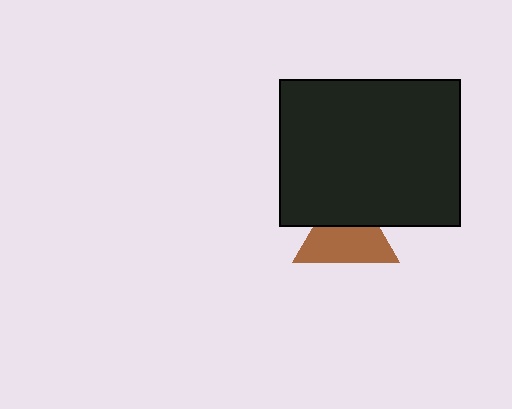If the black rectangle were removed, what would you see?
You would see the complete brown triangle.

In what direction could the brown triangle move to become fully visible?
The brown triangle could move down. That would shift it out from behind the black rectangle entirely.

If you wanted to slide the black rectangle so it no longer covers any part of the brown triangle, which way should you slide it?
Slide it up — that is the most direct way to separate the two shapes.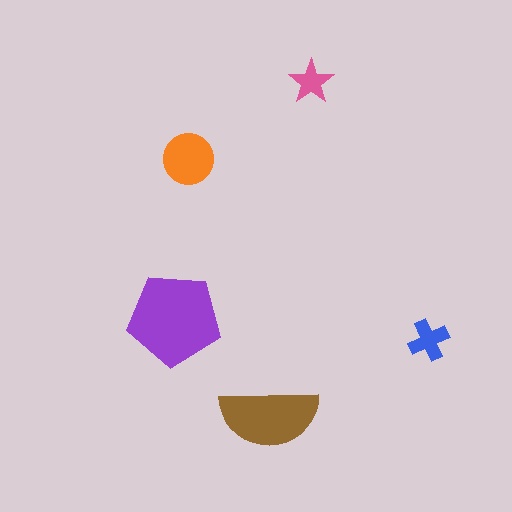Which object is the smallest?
The pink star.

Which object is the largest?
The purple pentagon.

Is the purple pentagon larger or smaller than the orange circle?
Larger.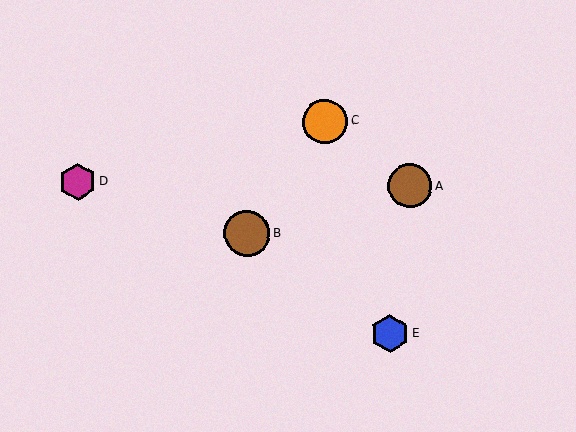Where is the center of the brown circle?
The center of the brown circle is at (410, 186).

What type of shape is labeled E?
Shape E is a blue hexagon.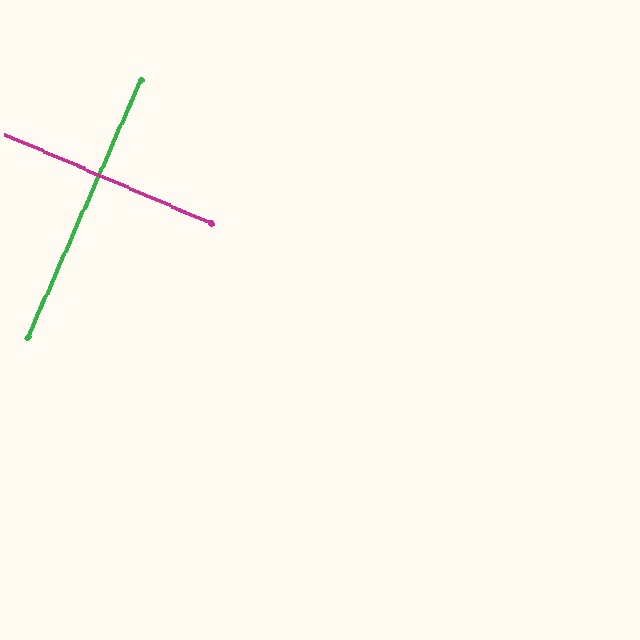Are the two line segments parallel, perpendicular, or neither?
Perpendicular — they meet at approximately 89°.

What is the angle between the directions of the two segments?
Approximately 89 degrees.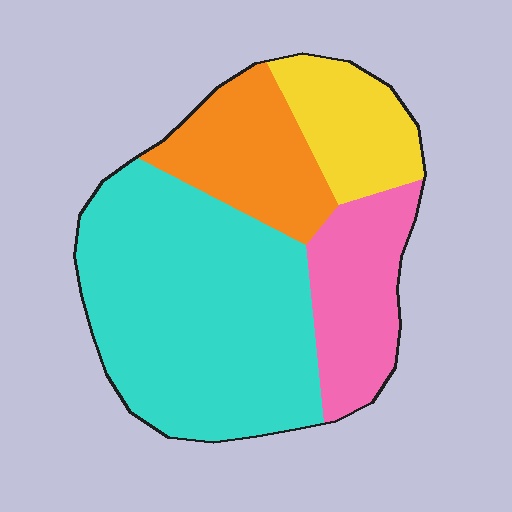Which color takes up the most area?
Cyan, at roughly 50%.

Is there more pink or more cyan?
Cyan.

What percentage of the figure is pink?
Pink takes up about one sixth (1/6) of the figure.